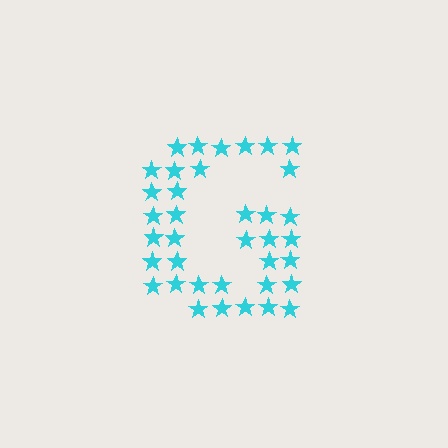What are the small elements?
The small elements are stars.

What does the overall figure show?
The overall figure shows the letter G.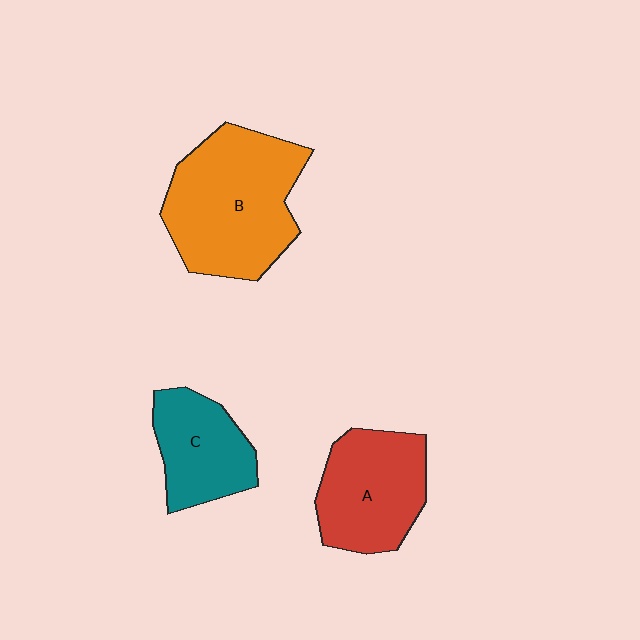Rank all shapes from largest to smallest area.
From largest to smallest: B (orange), A (red), C (teal).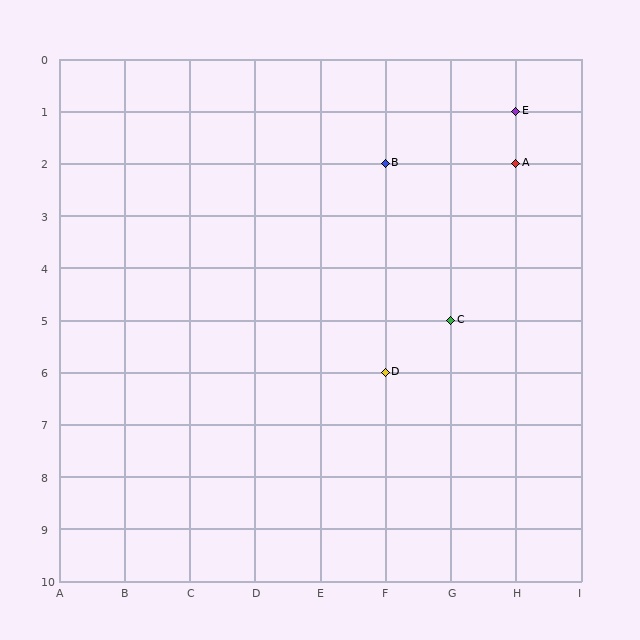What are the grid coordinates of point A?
Point A is at grid coordinates (H, 2).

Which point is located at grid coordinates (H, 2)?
Point A is at (H, 2).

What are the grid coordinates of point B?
Point B is at grid coordinates (F, 2).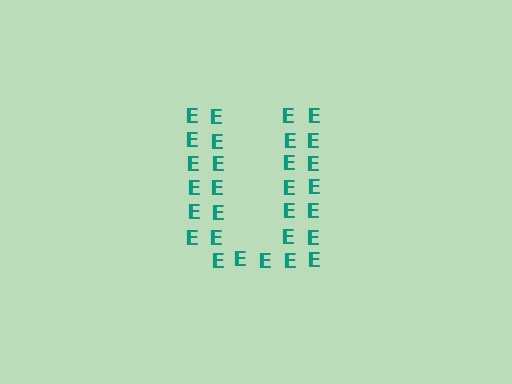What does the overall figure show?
The overall figure shows the letter U.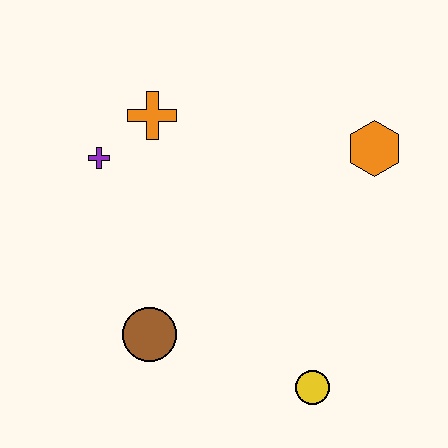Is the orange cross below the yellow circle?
No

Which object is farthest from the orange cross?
The yellow circle is farthest from the orange cross.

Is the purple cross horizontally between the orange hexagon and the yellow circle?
No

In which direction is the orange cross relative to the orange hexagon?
The orange cross is to the left of the orange hexagon.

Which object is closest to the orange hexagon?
The orange cross is closest to the orange hexagon.